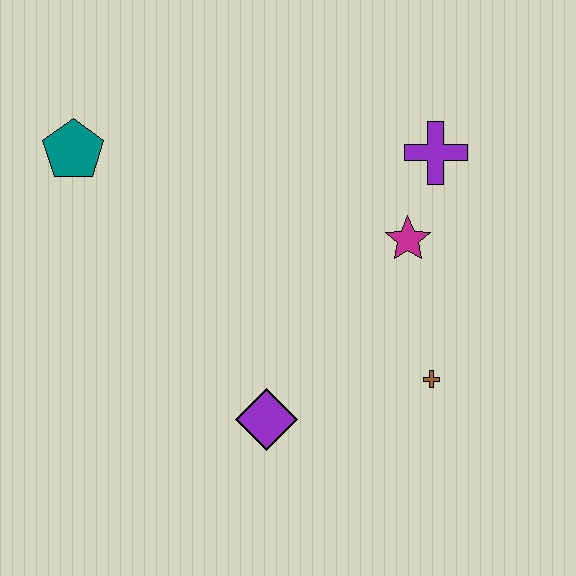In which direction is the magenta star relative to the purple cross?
The magenta star is below the purple cross.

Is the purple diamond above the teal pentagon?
No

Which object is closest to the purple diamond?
The brown cross is closest to the purple diamond.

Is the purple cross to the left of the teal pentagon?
No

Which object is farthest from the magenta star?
The teal pentagon is farthest from the magenta star.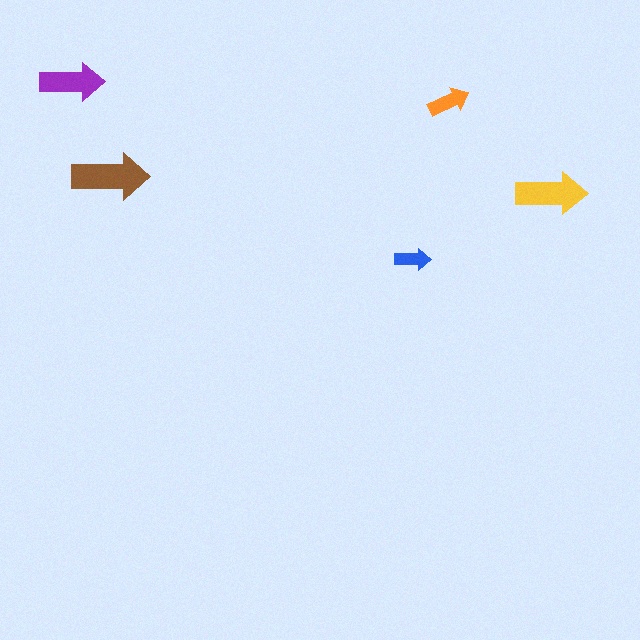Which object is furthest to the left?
The purple arrow is leftmost.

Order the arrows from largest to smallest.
the brown one, the yellow one, the purple one, the orange one, the blue one.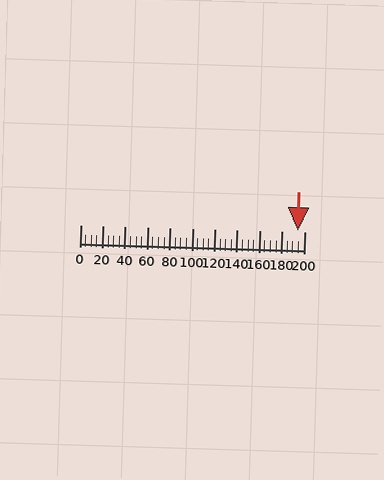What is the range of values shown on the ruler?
The ruler shows values from 0 to 200.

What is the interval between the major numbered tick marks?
The major tick marks are spaced 20 units apart.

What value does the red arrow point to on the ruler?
The red arrow points to approximately 194.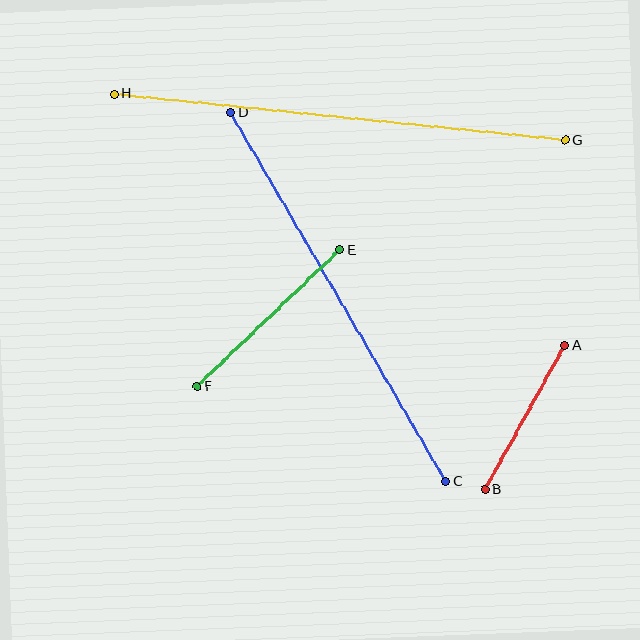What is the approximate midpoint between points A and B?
The midpoint is at approximately (525, 418) pixels.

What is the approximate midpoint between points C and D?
The midpoint is at approximately (339, 297) pixels.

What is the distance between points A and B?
The distance is approximately 165 pixels.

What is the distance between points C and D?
The distance is approximately 427 pixels.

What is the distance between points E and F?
The distance is approximately 198 pixels.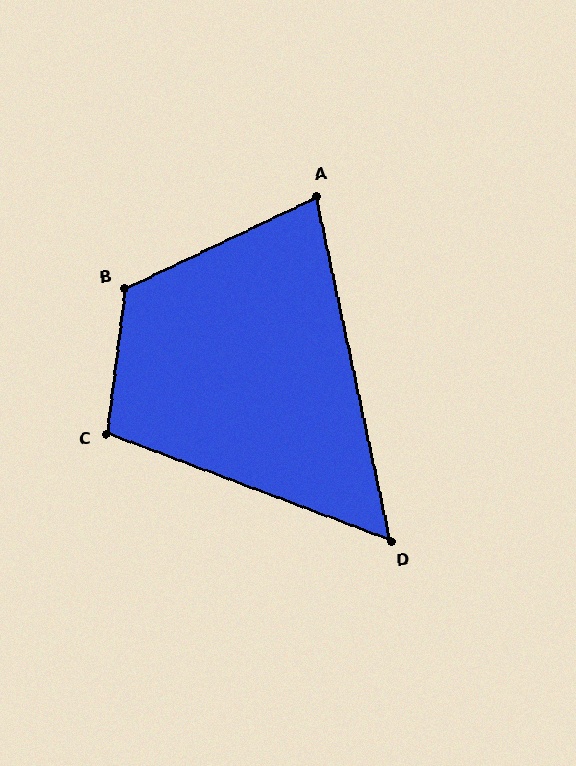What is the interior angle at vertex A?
Approximately 76 degrees (acute).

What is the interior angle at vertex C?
Approximately 104 degrees (obtuse).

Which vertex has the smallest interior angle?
D, at approximately 57 degrees.